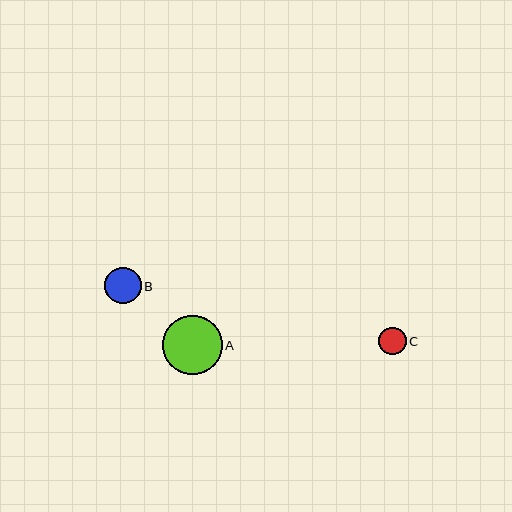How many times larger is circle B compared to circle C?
Circle B is approximately 1.3 times the size of circle C.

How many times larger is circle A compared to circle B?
Circle A is approximately 1.6 times the size of circle B.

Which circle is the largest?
Circle A is the largest with a size of approximately 60 pixels.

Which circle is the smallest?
Circle C is the smallest with a size of approximately 27 pixels.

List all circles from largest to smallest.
From largest to smallest: A, B, C.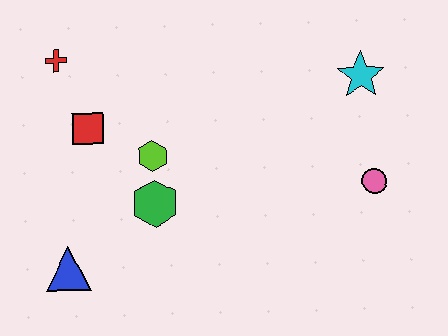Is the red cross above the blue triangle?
Yes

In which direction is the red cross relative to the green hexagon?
The red cross is above the green hexagon.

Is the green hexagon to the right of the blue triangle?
Yes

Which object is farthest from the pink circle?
The red cross is farthest from the pink circle.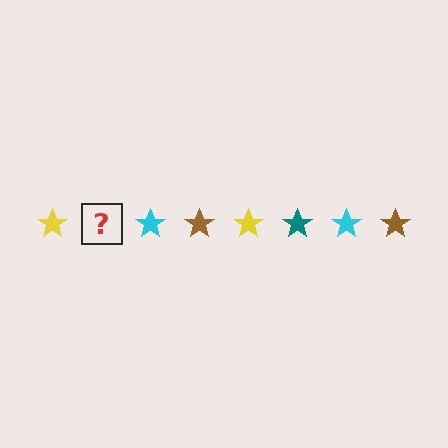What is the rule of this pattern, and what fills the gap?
The rule is that the pattern cycles through yellow, teal, cyan, brown stars. The gap should be filled with a teal star.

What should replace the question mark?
The question mark should be replaced with a teal star.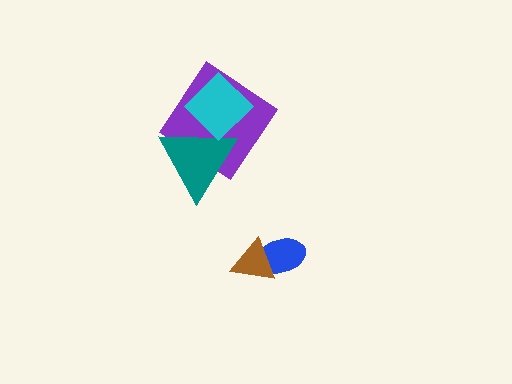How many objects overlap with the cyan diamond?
2 objects overlap with the cyan diamond.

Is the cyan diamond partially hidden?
No, no other shape covers it.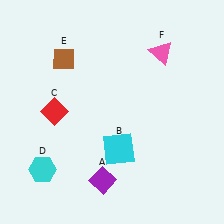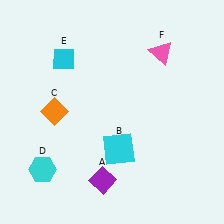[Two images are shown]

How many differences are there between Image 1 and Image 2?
There are 2 differences between the two images.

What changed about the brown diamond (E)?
In Image 1, E is brown. In Image 2, it changed to cyan.